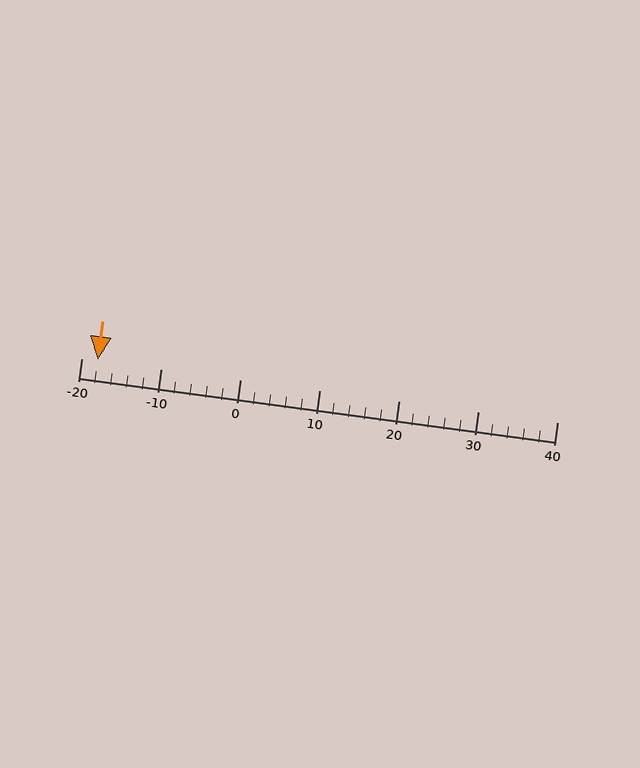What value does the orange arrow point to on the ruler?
The orange arrow points to approximately -18.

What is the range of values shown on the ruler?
The ruler shows values from -20 to 40.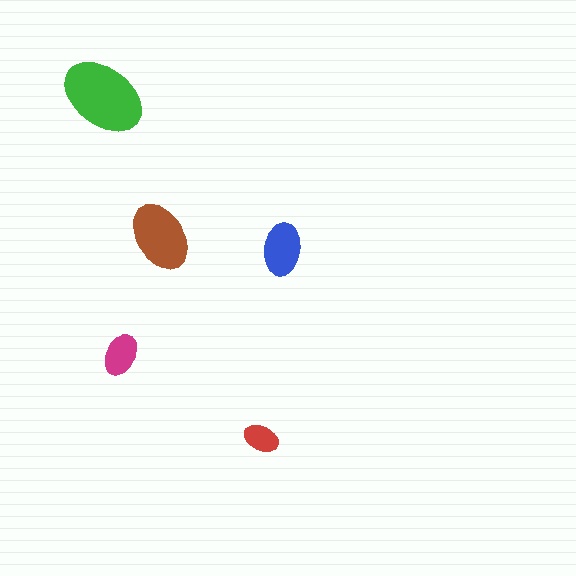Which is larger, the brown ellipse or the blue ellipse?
The brown one.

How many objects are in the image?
There are 5 objects in the image.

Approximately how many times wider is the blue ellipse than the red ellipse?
About 1.5 times wider.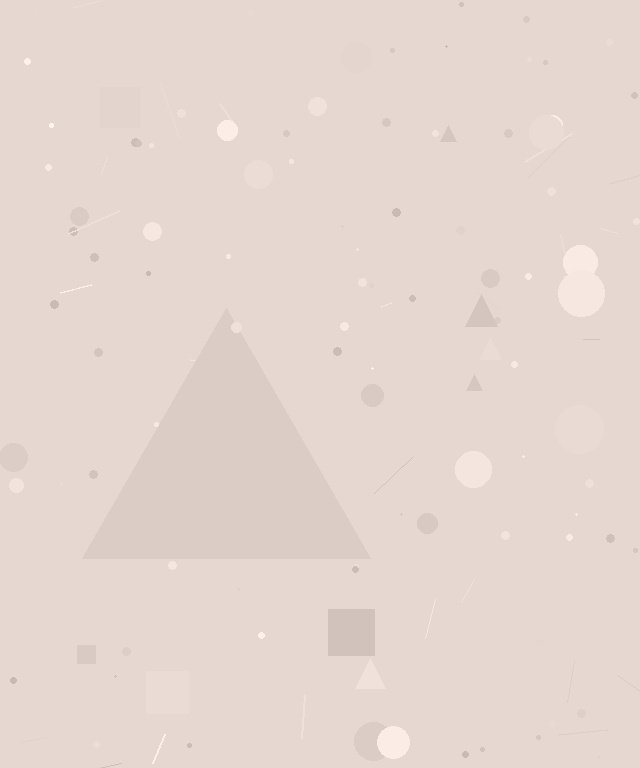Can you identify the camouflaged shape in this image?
The camouflaged shape is a triangle.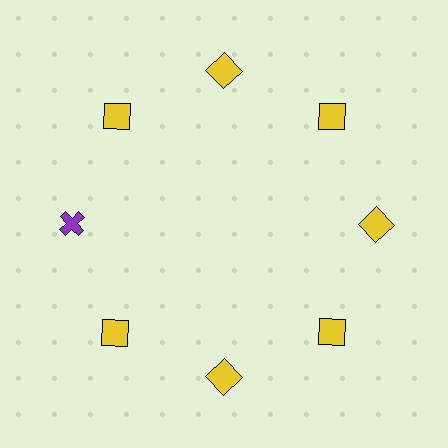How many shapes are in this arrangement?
There are 8 shapes arranged in a ring pattern.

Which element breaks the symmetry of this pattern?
The purple cross at roughly the 9 o'clock position breaks the symmetry. All other shapes are yellow squares.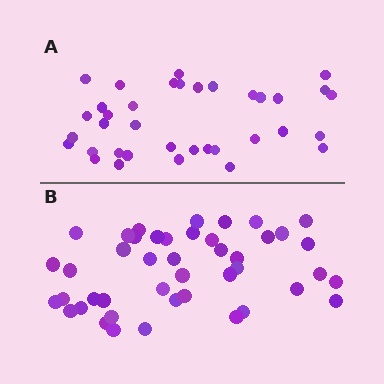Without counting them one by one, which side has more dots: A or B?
Region B (the bottom region) has more dots.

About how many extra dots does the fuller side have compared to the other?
Region B has roughly 8 or so more dots than region A.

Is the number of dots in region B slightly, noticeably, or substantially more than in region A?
Region B has only slightly more — the two regions are fairly close. The ratio is roughly 1.2 to 1.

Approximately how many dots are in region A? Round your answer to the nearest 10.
About 40 dots. (The exact count is 36, which rounds to 40.)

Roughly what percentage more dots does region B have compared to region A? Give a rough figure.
About 20% more.